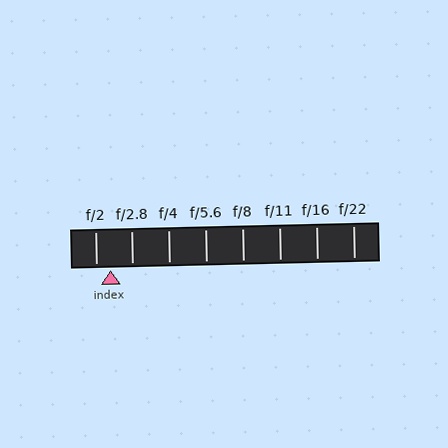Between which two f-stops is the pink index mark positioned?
The index mark is between f/2 and f/2.8.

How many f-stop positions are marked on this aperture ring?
There are 8 f-stop positions marked.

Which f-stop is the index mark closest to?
The index mark is closest to f/2.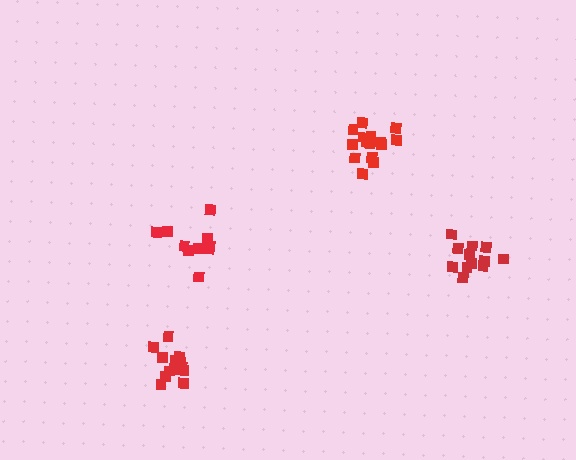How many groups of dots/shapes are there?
There are 4 groups.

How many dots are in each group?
Group 1: 12 dots, Group 2: 16 dots, Group 3: 10 dots, Group 4: 14 dots (52 total).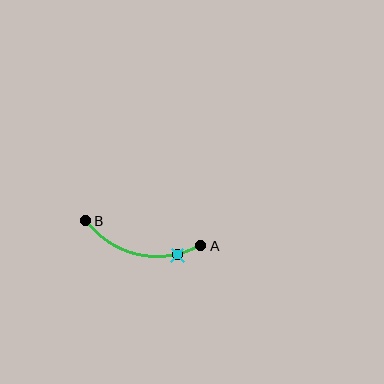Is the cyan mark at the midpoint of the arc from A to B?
No. The cyan mark lies on the arc but is closer to endpoint A. The arc midpoint would be at the point on the curve equidistant along the arc from both A and B.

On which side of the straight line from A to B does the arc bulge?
The arc bulges below the straight line connecting A and B.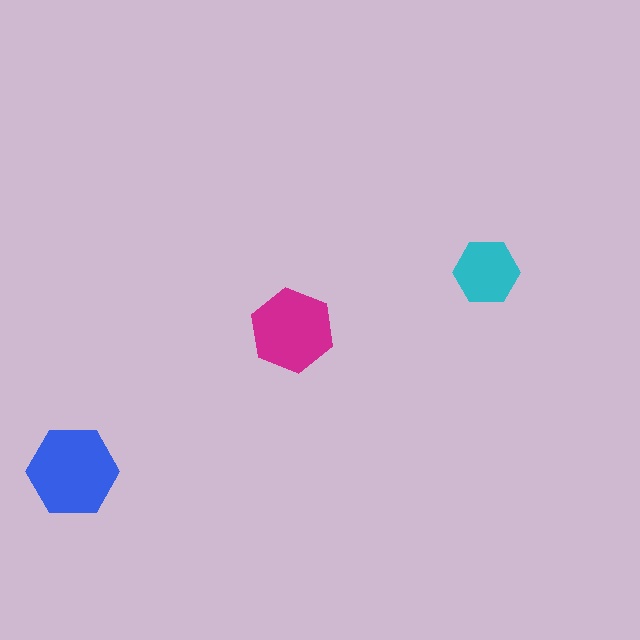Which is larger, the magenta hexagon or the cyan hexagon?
The magenta one.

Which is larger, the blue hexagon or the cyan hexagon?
The blue one.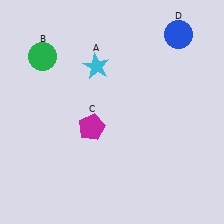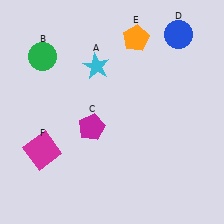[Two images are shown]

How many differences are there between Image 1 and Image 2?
There are 2 differences between the two images.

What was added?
An orange pentagon (E), a magenta square (F) were added in Image 2.